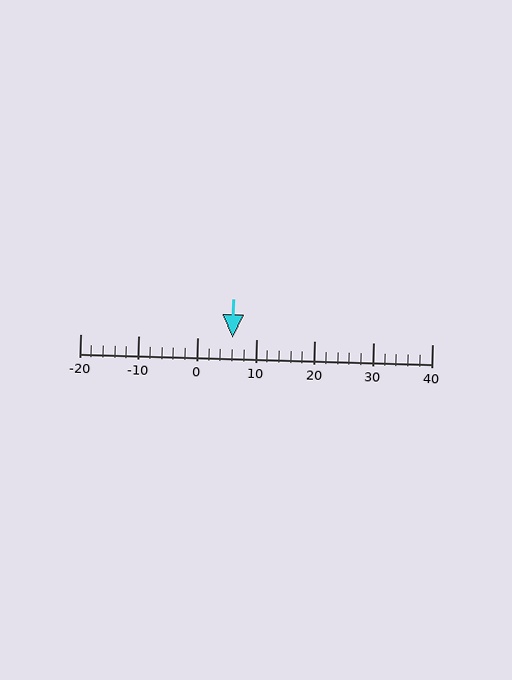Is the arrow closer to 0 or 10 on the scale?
The arrow is closer to 10.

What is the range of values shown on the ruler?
The ruler shows values from -20 to 40.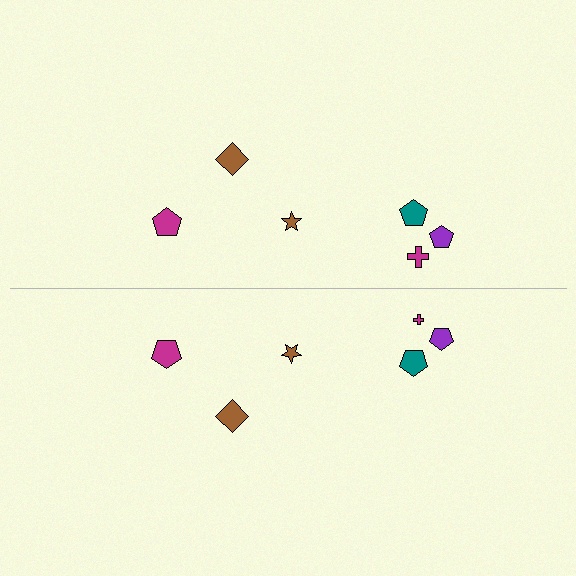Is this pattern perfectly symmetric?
No, the pattern is not perfectly symmetric. The magenta cross on the bottom side has a different size than its mirror counterpart.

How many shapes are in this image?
There are 12 shapes in this image.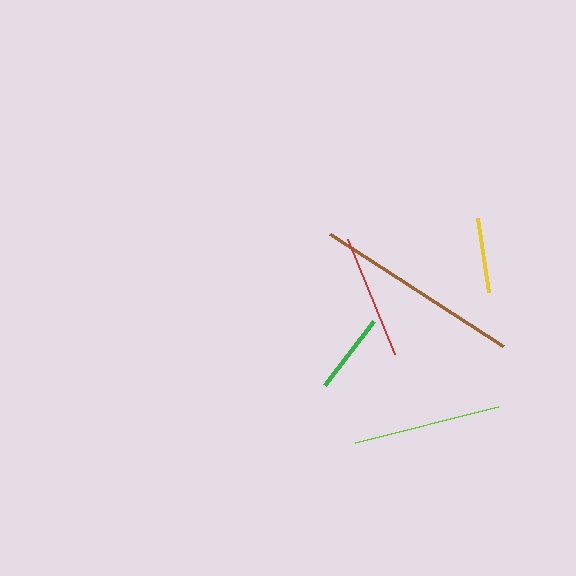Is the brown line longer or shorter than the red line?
The brown line is longer than the red line.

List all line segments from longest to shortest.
From longest to shortest: brown, lime, red, green, yellow.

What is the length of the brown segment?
The brown segment is approximately 206 pixels long.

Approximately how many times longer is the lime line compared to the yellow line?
The lime line is approximately 2.0 times the length of the yellow line.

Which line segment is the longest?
The brown line is the longest at approximately 206 pixels.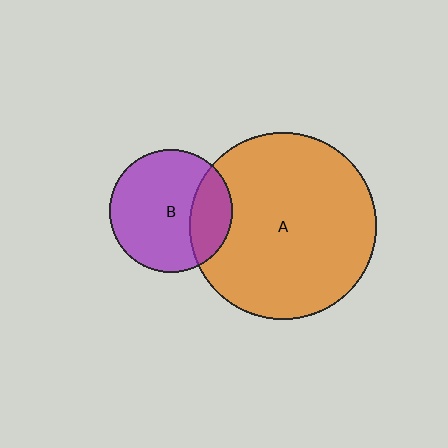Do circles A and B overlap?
Yes.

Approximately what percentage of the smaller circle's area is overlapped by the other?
Approximately 25%.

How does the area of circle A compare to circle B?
Approximately 2.3 times.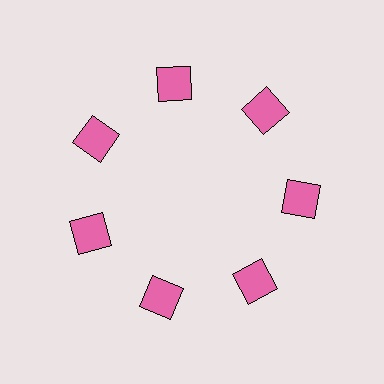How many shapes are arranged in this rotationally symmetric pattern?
There are 7 shapes, arranged in 7 groups of 1.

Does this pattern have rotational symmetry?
Yes, this pattern has 7-fold rotational symmetry. It looks the same after rotating 51 degrees around the center.